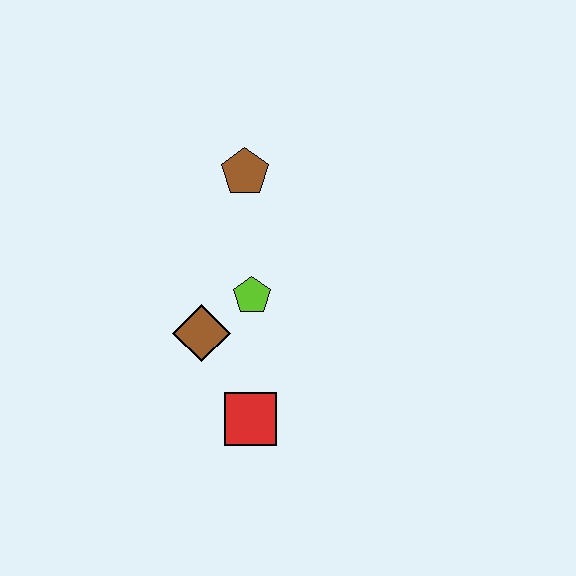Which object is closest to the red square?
The brown diamond is closest to the red square.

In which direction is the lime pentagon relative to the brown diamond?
The lime pentagon is to the right of the brown diamond.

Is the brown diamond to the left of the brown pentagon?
Yes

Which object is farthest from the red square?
The brown pentagon is farthest from the red square.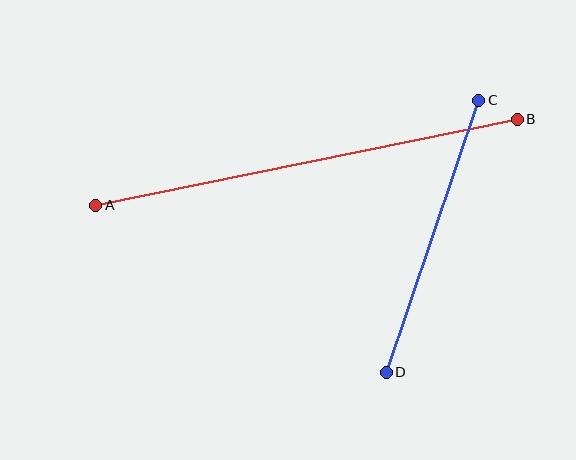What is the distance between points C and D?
The distance is approximately 287 pixels.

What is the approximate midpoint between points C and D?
The midpoint is at approximately (432, 236) pixels.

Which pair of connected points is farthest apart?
Points A and B are farthest apart.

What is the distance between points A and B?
The distance is approximately 430 pixels.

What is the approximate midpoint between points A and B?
The midpoint is at approximately (307, 162) pixels.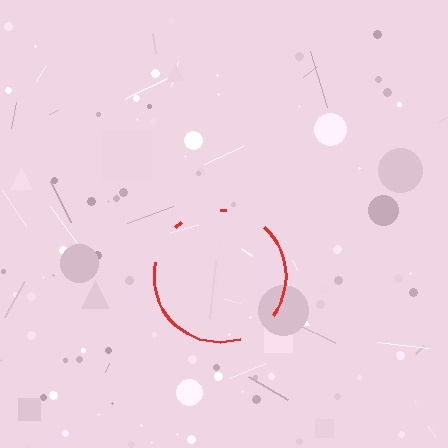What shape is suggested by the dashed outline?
The dashed outline suggests a circle.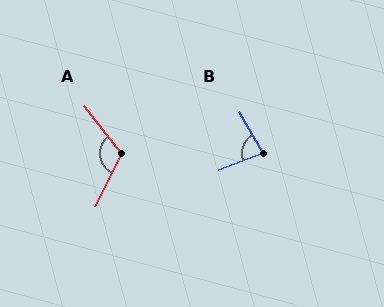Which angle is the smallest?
B, at approximately 82 degrees.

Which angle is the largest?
A, at approximately 115 degrees.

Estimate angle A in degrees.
Approximately 115 degrees.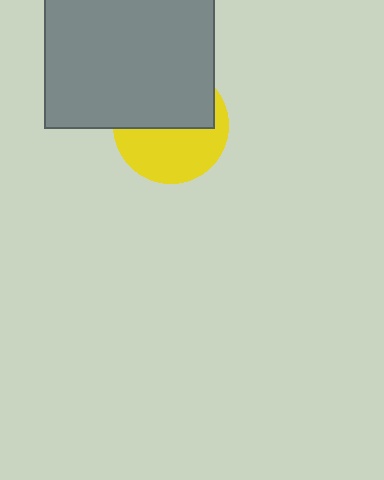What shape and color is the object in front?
The object in front is a gray rectangle.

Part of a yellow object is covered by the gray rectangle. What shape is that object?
It is a circle.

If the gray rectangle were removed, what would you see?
You would see the complete yellow circle.